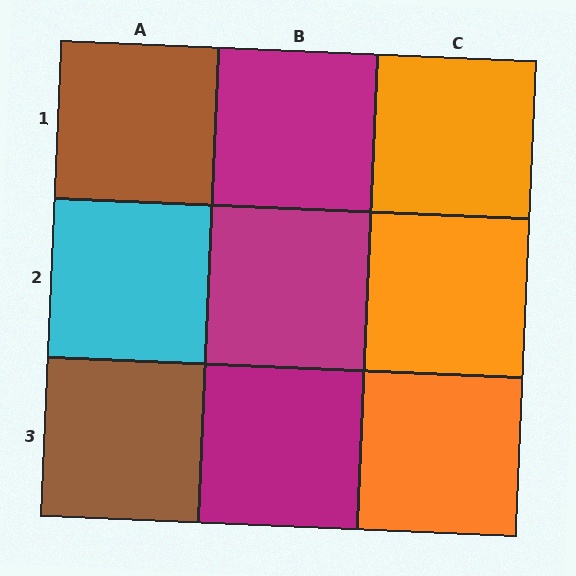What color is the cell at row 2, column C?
Orange.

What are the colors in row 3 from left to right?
Brown, magenta, orange.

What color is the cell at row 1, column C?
Orange.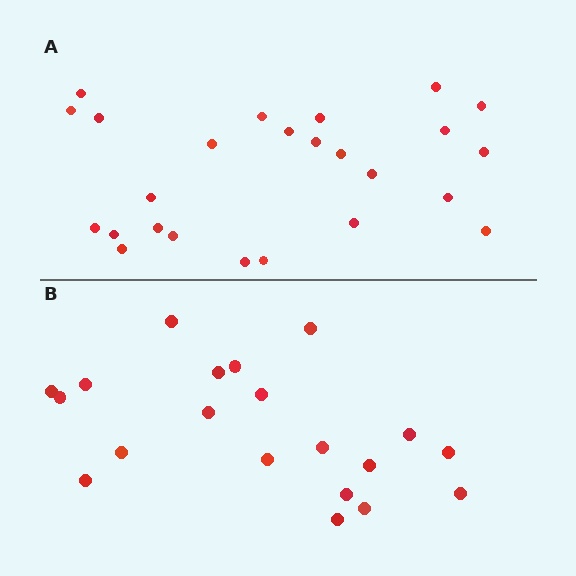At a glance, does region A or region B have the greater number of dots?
Region A (the top region) has more dots.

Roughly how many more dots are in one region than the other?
Region A has about 5 more dots than region B.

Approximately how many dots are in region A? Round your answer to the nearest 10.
About 20 dots. (The exact count is 25, which rounds to 20.)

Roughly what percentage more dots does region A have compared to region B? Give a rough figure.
About 25% more.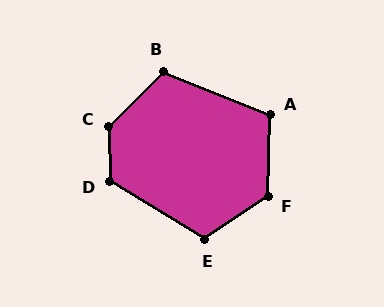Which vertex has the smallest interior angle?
A, at approximately 111 degrees.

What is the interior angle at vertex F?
Approximately 126 degrees (obtuse).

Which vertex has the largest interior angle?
C, at approximately 135 degrees.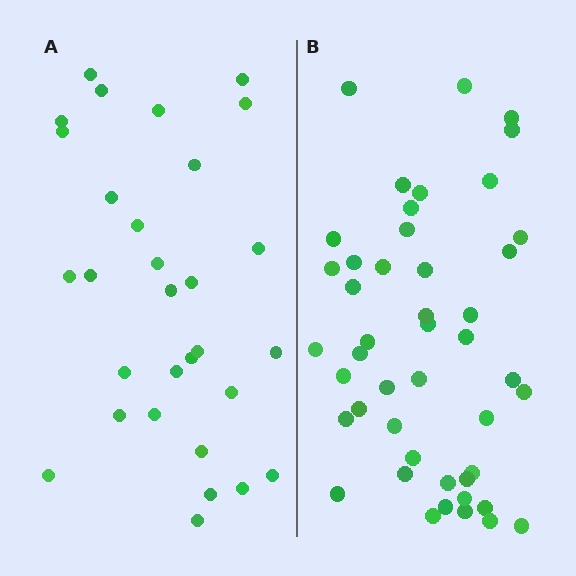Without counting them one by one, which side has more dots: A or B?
Region B (the right region) has more dots.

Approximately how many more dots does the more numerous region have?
Region B has approximately 15 more dots than region A.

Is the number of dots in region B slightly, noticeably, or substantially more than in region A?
Region B has substantially more. The ratio is roughly 1.5 to 1.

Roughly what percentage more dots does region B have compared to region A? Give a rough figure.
About 55% more.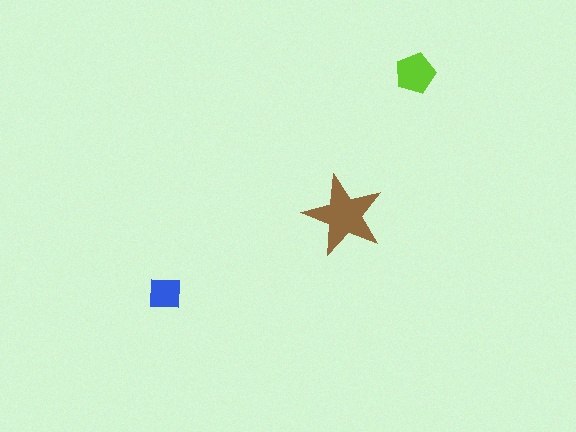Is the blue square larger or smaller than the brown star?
Smaller.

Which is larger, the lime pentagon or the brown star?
The brown star.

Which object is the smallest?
The blue square.